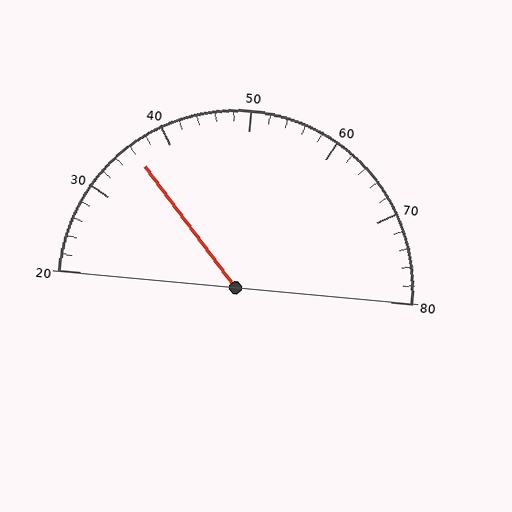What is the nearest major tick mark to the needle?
The nearest major tick mark is 40.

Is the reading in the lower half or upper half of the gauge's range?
The reading is in the lower half of the range (20 to 80).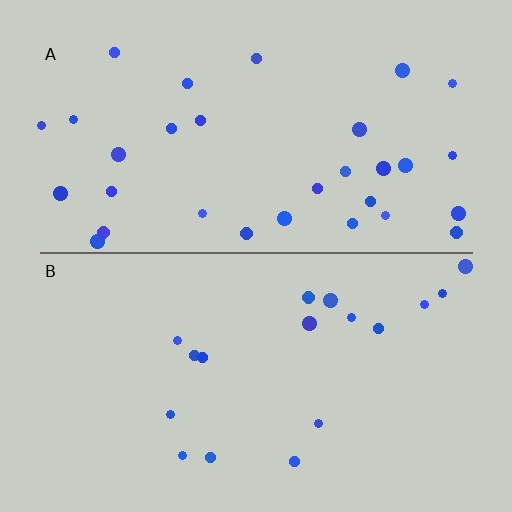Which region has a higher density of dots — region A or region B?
A (the top).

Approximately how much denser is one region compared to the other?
Approximately 1.8× — region A over region B.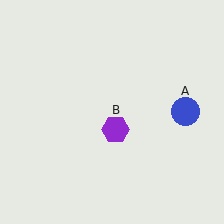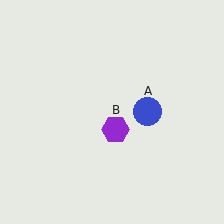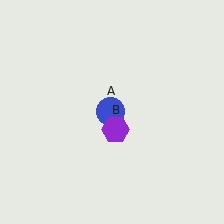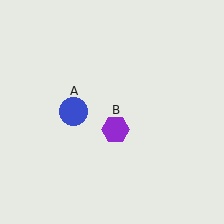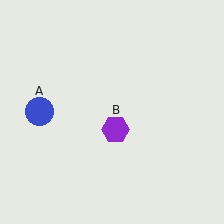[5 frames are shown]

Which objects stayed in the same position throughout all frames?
Purple hexagon (object B) remained stationary.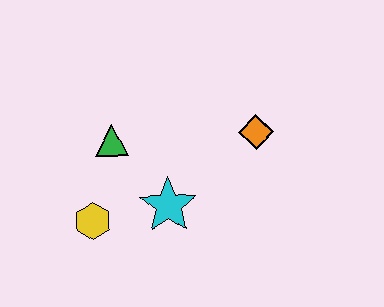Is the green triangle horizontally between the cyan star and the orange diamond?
No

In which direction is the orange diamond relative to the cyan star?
The orange diamond is to the right of the cyan star.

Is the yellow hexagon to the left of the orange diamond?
Yes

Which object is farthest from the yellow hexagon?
The orange diamond is farthest from the yellow hexagon.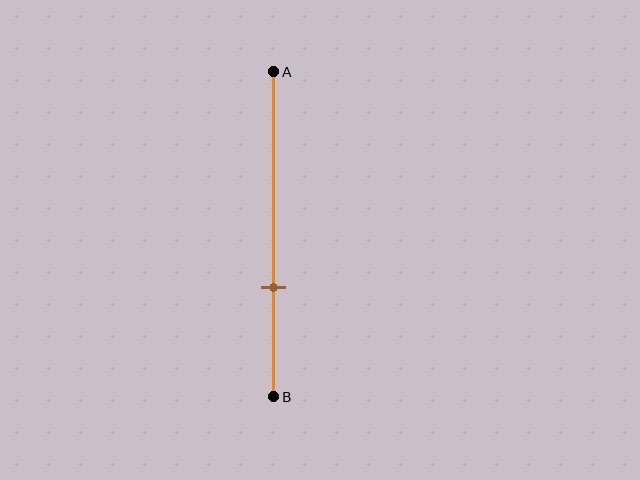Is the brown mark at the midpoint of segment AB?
No, the mark is at about 65% from A, not at the 50% midpoint.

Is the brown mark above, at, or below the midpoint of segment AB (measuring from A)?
The brown mark is below the midpoint of segment AB.